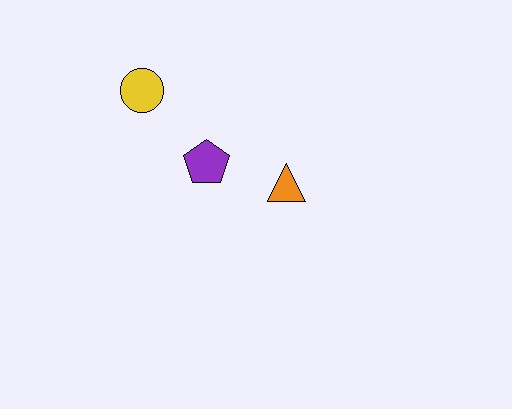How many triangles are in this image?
There is 1 triangle.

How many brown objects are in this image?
There are no brown objects.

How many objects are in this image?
There are 3 objects.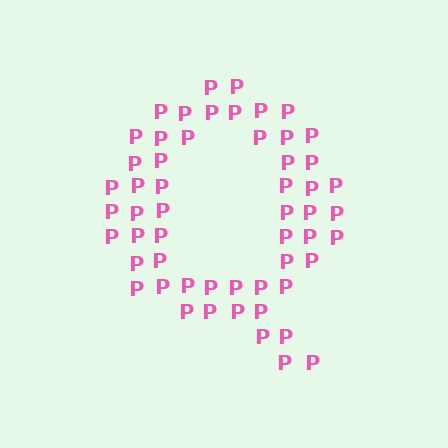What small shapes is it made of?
It is made of small letter P's.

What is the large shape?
The large shape is the letter Q.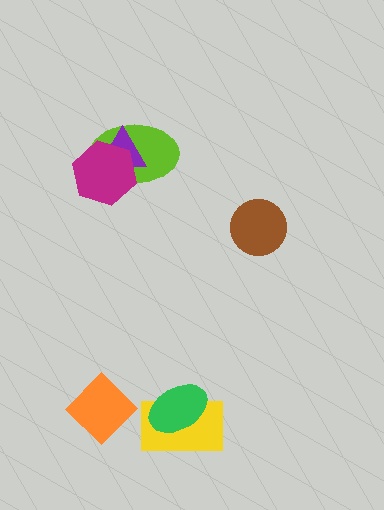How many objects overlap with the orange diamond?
0 objects overlap with the orange diamond.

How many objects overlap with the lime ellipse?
2 objects overlap with the lime ellipse.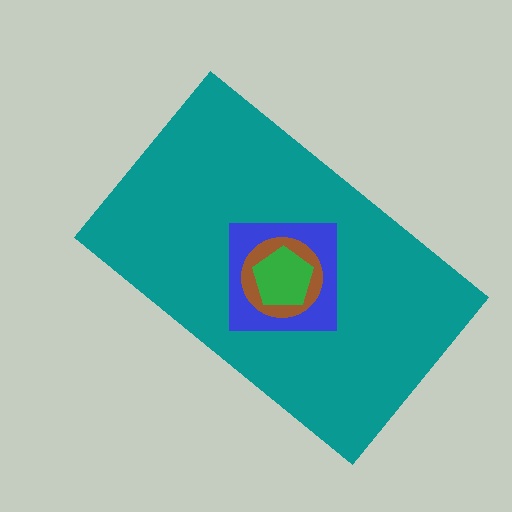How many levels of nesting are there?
4.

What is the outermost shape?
The teal rectangle.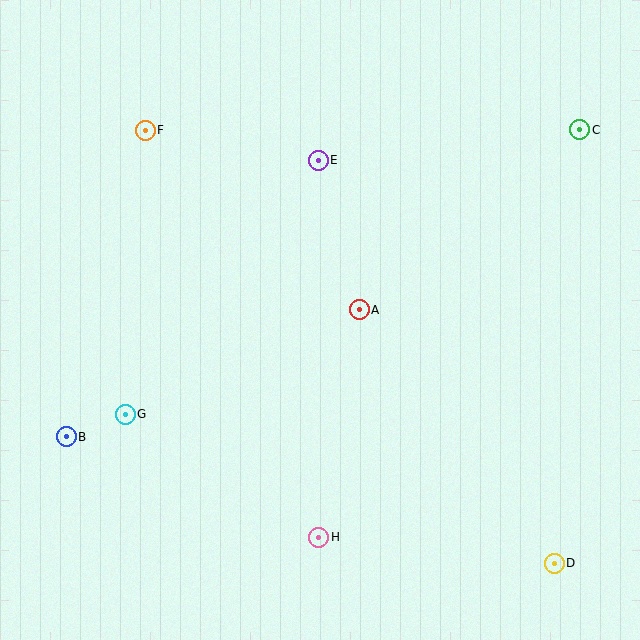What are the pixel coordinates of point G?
Point G is at (125, 414).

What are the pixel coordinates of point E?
Point E is at (318, 160).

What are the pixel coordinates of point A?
Point A is at (359, 310).